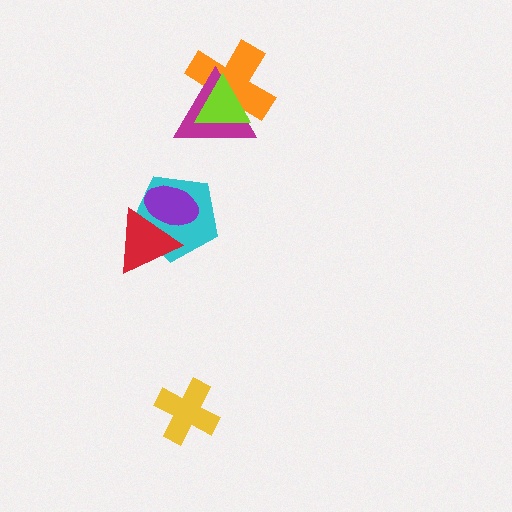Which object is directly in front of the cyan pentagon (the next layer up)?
The purple ellipse is directly in front of the cyan pentagon.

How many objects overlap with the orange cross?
2 objects overlap with the orange cross.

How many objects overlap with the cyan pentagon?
2 objects overlap with the cyan pentagon.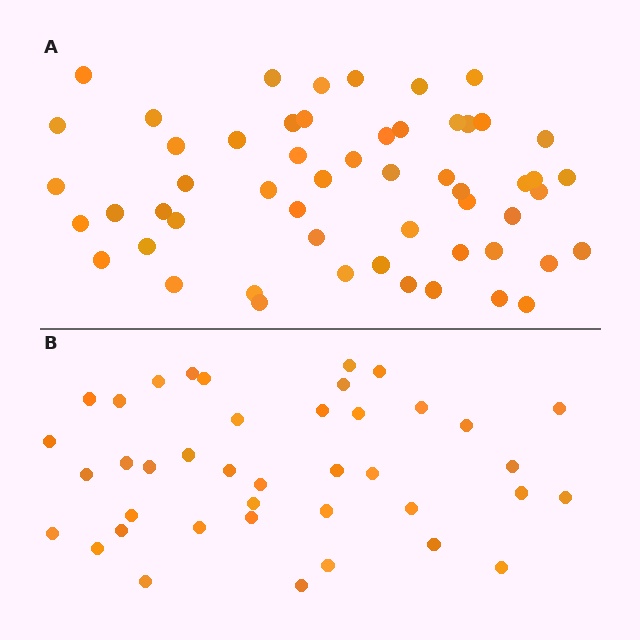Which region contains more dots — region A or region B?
Region A (the top region) has more dots.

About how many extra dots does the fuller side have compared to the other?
Region A has approximately 15 more dots than region B.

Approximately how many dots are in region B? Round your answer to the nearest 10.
About 40 dots.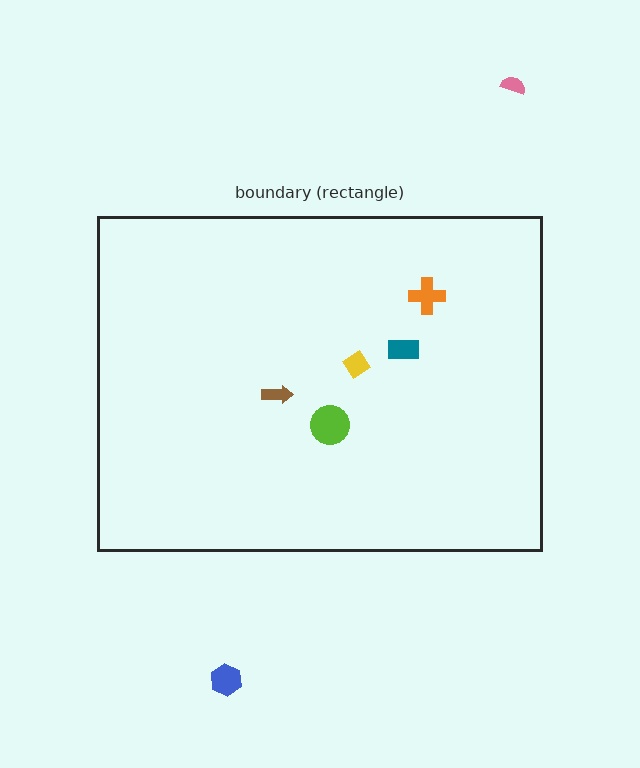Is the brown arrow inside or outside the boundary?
Inside.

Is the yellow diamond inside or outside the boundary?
Inside.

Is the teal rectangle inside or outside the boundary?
Inside.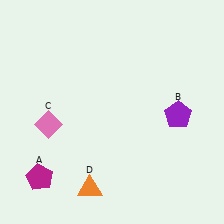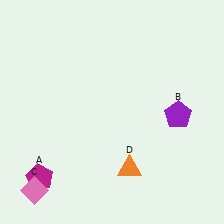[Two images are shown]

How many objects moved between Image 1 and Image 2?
2 objects moved between the two images.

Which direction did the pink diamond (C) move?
The pink diamond (C) moved down.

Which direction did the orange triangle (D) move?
The orange triangle (D) moved right.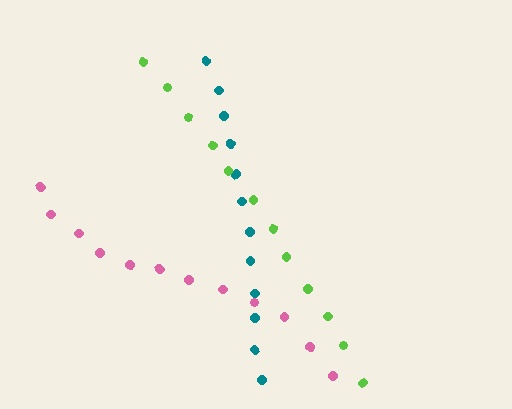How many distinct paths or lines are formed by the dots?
There are 3 distinct paths.